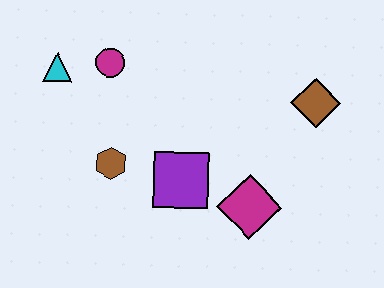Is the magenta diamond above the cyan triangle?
No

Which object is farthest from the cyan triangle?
The brown diamond is farthest from the cyan triangle.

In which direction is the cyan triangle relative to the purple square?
The cyan triangle is to the left of the purple square.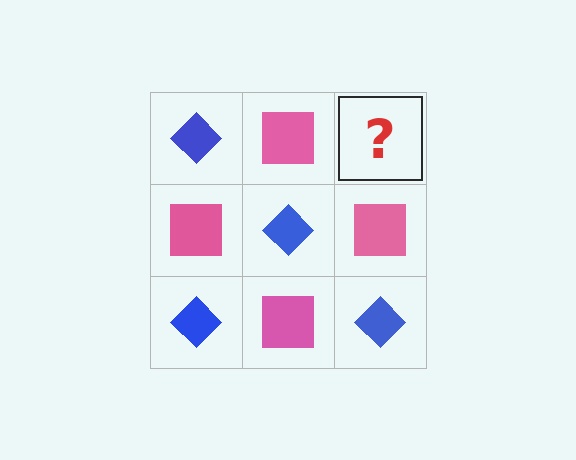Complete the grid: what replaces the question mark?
The question mark should be replaced with a blue diamond.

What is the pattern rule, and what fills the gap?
The rule is that it alternates blue diamond and pink square in a checkerboard pattern. The gap should be filled with a blue diamond.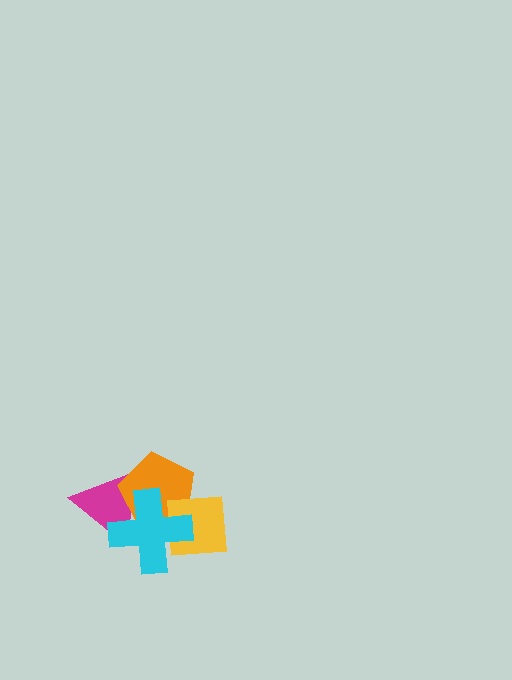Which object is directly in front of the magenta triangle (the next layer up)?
The orange pentagon is directly in front of the magenta triangle.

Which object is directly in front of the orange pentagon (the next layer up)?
The yellow square is directly in front of the orange pentagon.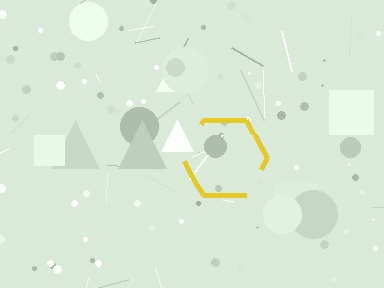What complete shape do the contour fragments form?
The contour fragments form a hexagon.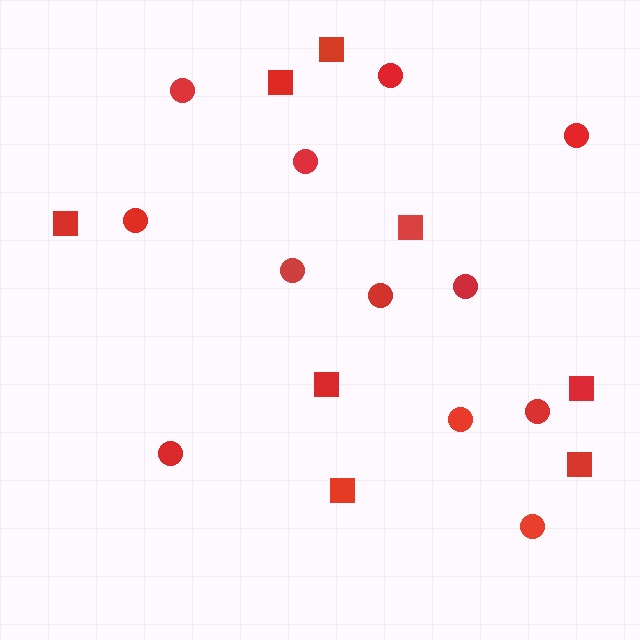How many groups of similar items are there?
There are 2 groups: one group of squares (8) and one group of circles (12).